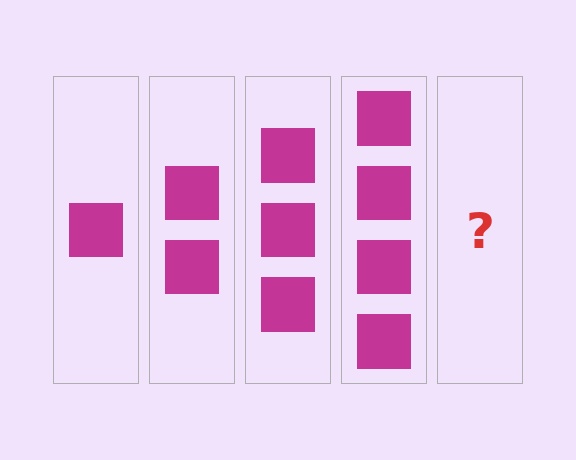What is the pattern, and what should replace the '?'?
The pattern is that each step adds one more square. The '?' should be 5 squares.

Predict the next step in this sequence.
The next step is 5 squares.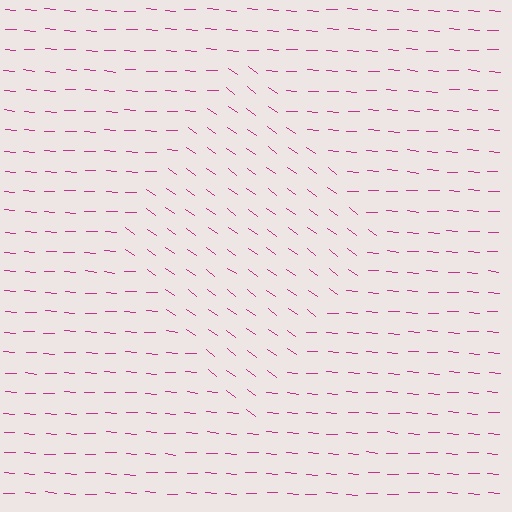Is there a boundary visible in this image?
Yes, there is a texture boundary formed by a change in line orientation.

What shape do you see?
I see a diamond.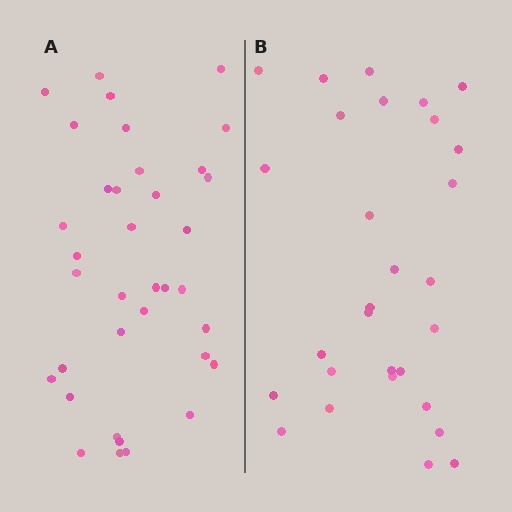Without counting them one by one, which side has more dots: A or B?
Region A (the left region) has more dots.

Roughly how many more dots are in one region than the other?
Region A has roughly 8 or so more dots than region B.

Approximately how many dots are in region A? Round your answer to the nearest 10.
About 40 dots. (The exact count is 36, which rounds to 40.)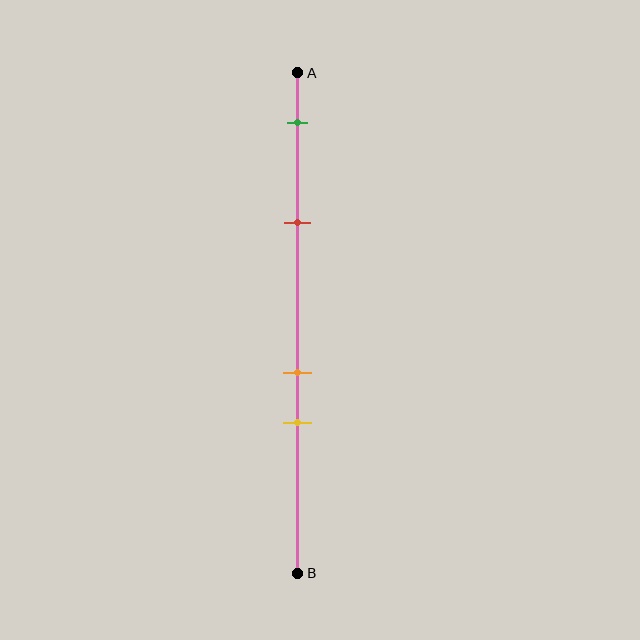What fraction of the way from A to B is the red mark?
The red mark is approximately 30% (0.3) of the way from A to B.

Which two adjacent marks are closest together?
The orange and yellow marks are the closest adjacent pair.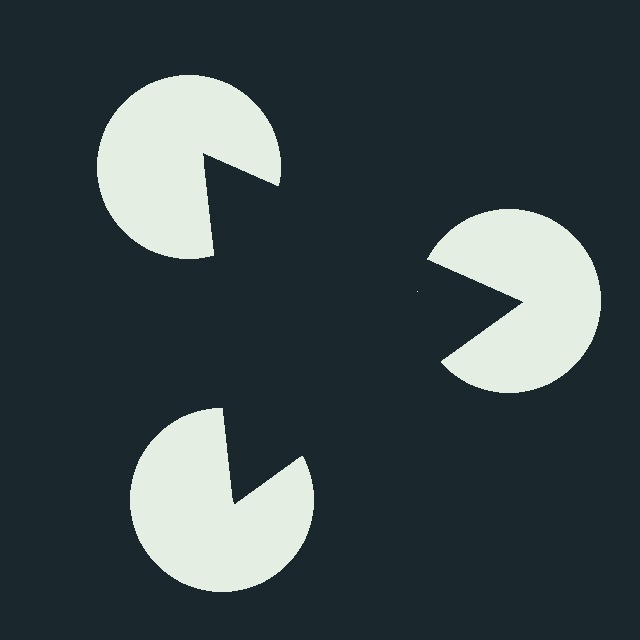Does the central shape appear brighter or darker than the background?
It typically appears slightly darker than the background, even though no actual brightness change is drawn.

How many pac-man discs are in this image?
There are 3 — one at each vertex of the illusory triangle.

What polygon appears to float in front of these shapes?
An illusory triangle — its edges are inferred from the aligned wedge cuts in the pac-man discs, not physically drawn.